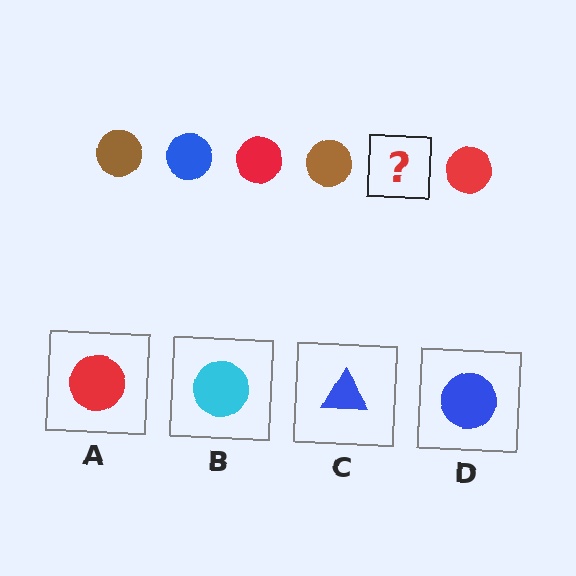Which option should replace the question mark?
Option D.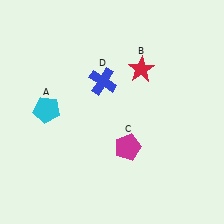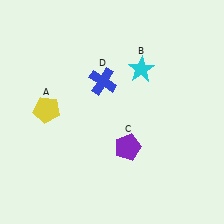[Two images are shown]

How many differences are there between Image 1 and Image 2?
There are 3 differences between the two images.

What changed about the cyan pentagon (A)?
In Image 1, A is cyan. In Image 2, it changed to yellow.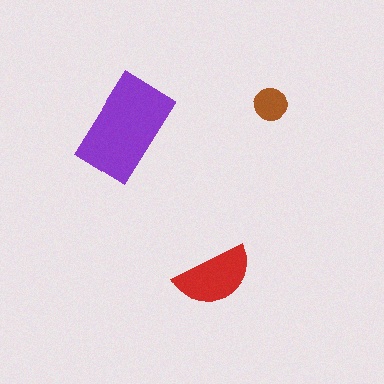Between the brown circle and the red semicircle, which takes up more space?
The red semicircle.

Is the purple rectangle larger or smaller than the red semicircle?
Larger.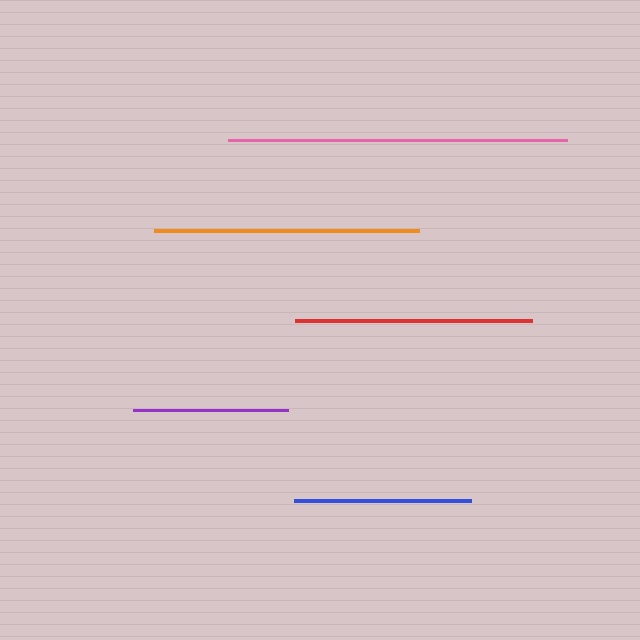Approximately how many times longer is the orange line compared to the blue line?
The orange line is approximately 1.5 times the length of the blue line.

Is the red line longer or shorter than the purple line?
The red line is longer than the purple line.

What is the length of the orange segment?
The orange segment is approximately 265 pixels long.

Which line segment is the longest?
The pink line is the longest at approximately 338 pixels.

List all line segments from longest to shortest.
From longest to shortest: pink, orange, red, blue, purple.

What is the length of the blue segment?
The blue segment is approximately 177 pixels long.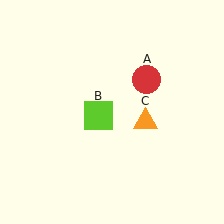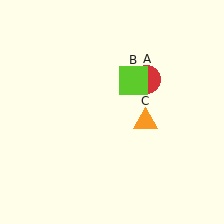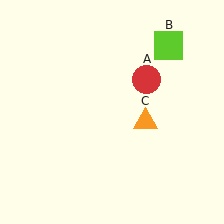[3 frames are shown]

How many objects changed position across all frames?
1 object changed position: lime square (object B).